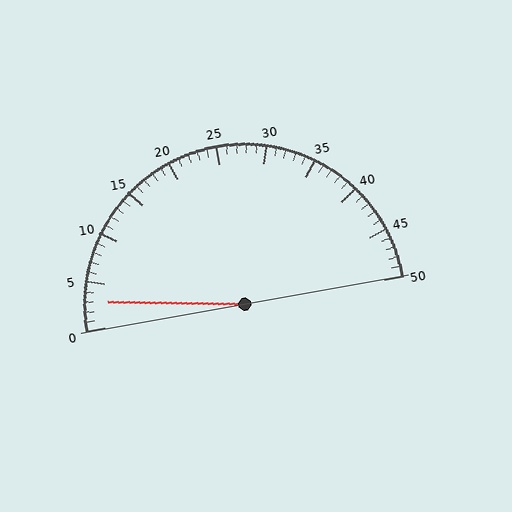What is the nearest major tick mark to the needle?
The nearest major tick mark is 5.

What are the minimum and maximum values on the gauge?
The gauge ranges from 0 to 50.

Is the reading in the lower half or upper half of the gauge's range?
The reading is in the lower half of the range (0 to 50).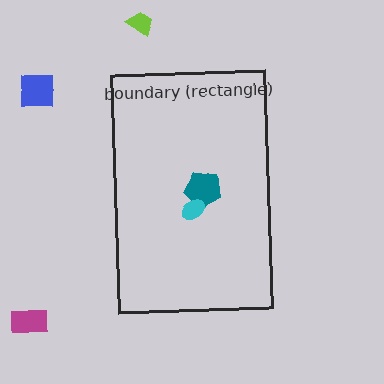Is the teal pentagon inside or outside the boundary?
Inside.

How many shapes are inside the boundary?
2 inside, 3 outside.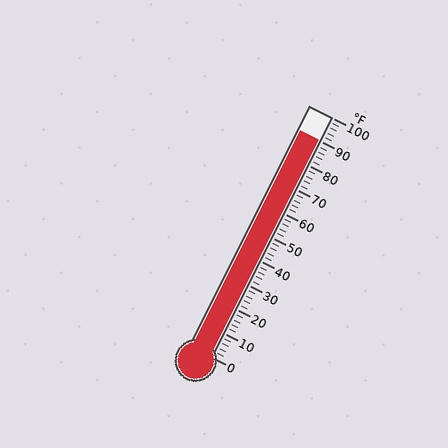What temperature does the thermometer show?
The thermometer shows approximately 90°F.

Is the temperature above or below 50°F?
The temperature is above 50°F.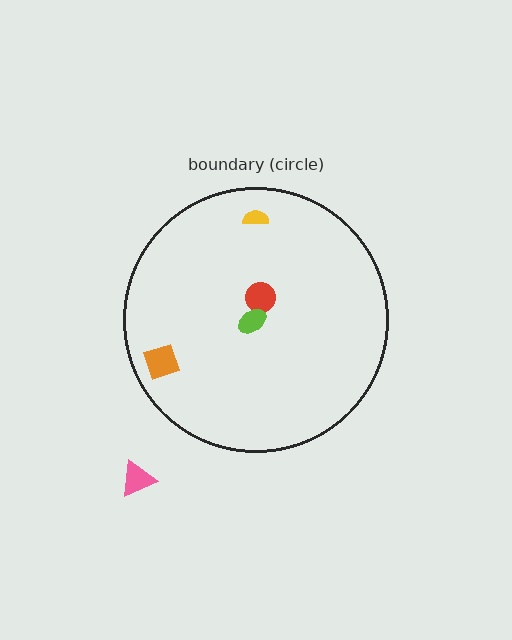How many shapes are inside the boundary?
4 inside, 1 outside.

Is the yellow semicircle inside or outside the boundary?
Inside.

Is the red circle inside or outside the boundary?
Inside.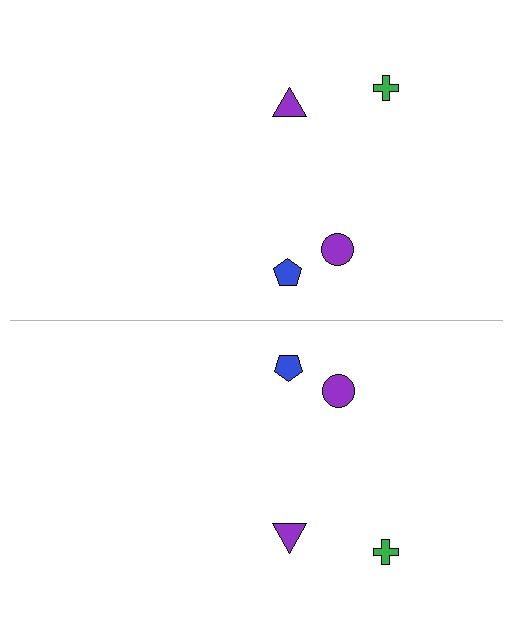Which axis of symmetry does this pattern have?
The pattern has a horizontal axis of symmetry running through the center of the image.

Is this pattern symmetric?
Yes, this pattern has bilateral (reflection) symmetry.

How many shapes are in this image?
There are 8 shapes in this image.